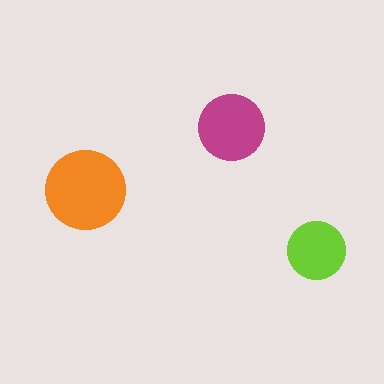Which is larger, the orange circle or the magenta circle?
The orange one.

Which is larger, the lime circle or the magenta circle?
The magenta one.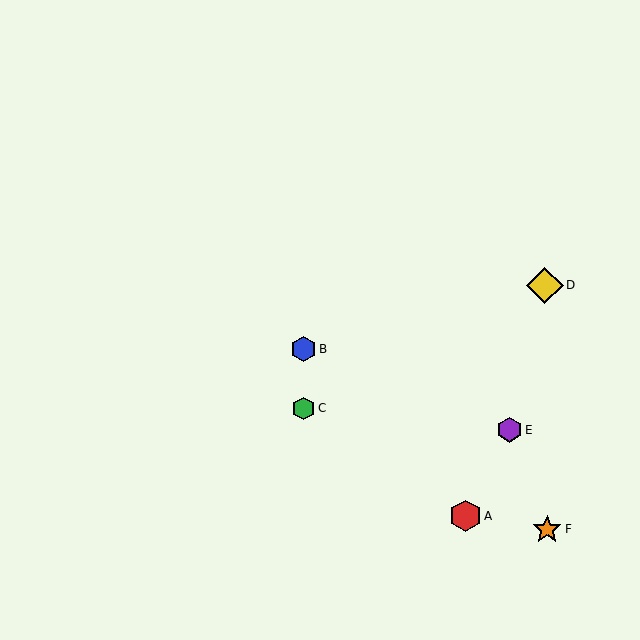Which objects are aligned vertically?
Objects B, C are aligned vertically.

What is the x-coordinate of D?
Object D is at x≈545.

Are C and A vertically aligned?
No, C is at x≈303 and A is at x≈465.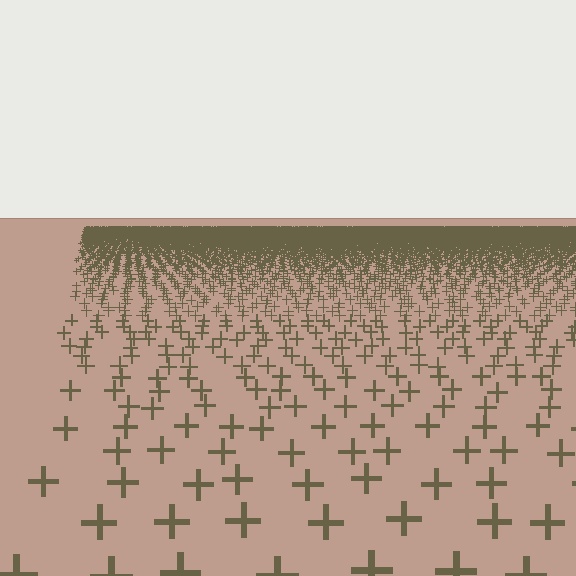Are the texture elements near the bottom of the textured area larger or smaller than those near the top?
Larger. Near the bottom, elements are closer to the viewer and appear at a bigger on-screen size.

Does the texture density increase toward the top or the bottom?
Density increases toward the top.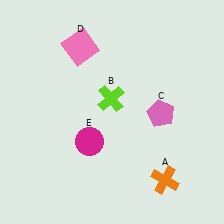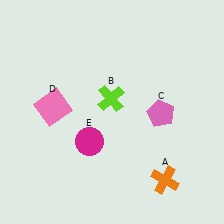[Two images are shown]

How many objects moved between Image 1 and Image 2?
1 object moved between the two images.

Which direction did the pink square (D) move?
The pink square (D) moved down.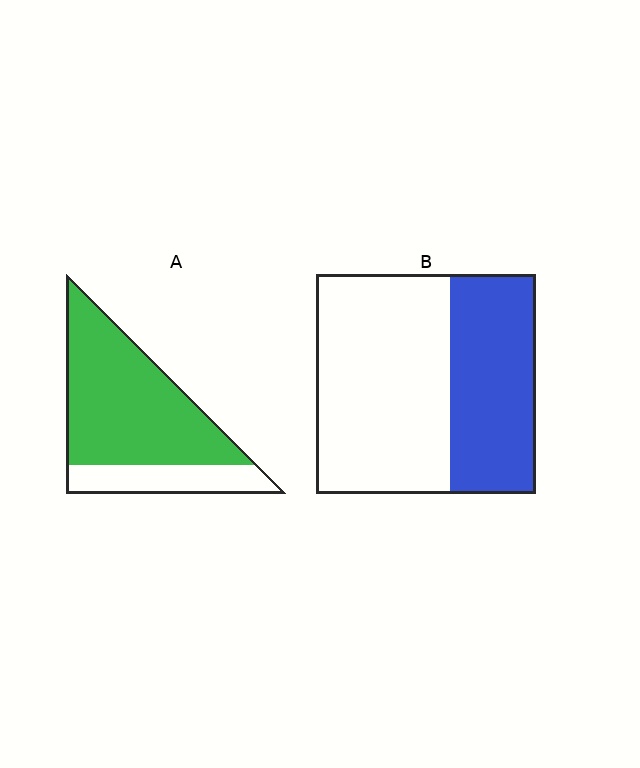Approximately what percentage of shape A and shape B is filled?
A is approximately 75% and B is approximately 40%.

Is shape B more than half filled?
No.